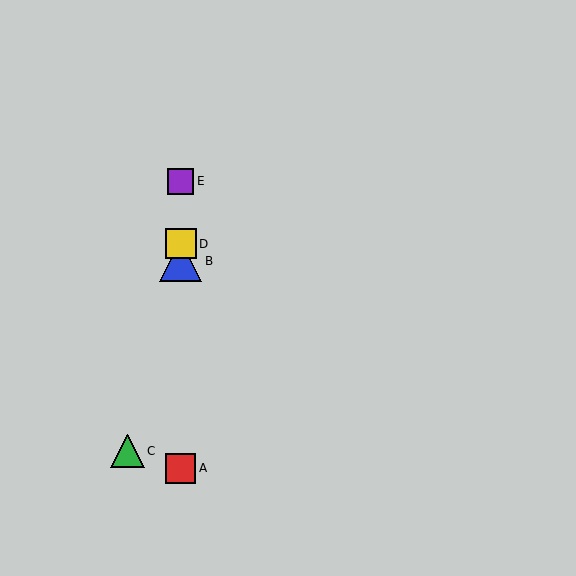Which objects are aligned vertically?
Objects A, B, D, E are aligned vertically.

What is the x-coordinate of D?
Object D is at x≈181.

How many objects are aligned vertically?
4 objects (A, B, D, E) are aligned vertically.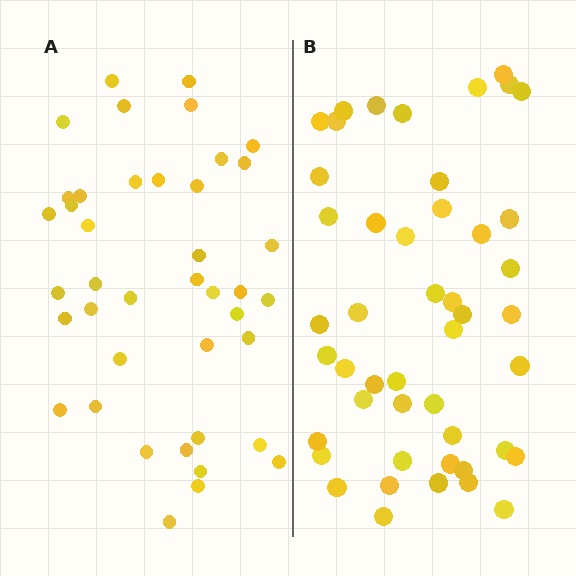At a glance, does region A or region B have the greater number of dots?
Region B (the right region) has more dots.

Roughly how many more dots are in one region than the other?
Region B has about 6 more dots than region A.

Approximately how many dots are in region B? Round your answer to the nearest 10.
About 50 dots. (The exact count is 47, which rounds to 50.)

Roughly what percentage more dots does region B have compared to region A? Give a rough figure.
About 15% more.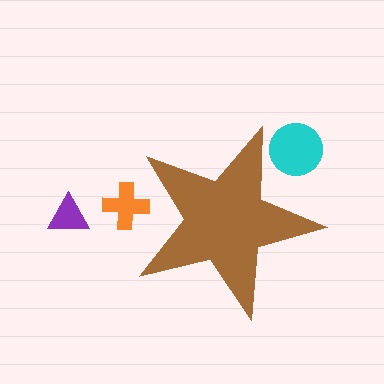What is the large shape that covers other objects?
A brown star.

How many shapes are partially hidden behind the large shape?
2 shapes are partially hidden.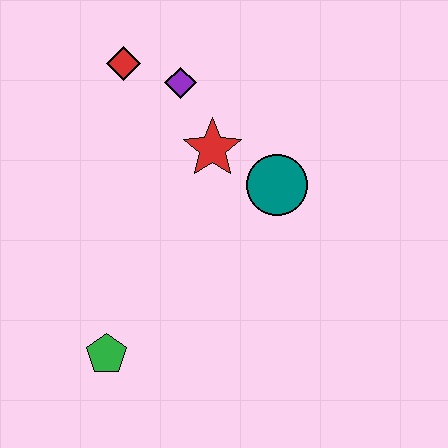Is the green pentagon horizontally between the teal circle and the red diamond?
No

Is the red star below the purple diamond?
Yes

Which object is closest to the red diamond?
The purple diamond is closest to the red diamond.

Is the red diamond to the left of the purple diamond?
Yes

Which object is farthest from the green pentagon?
The red diamond is farthest from the green pentagon.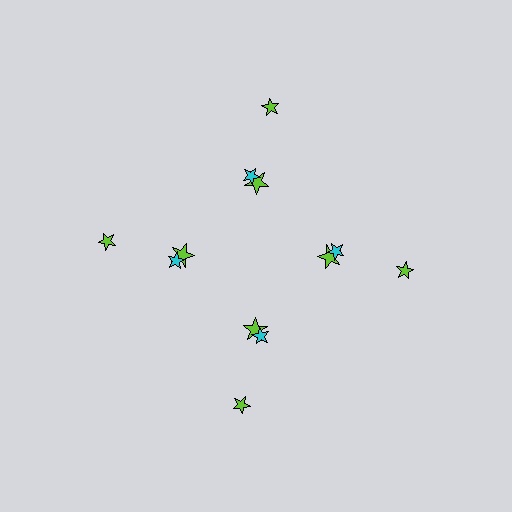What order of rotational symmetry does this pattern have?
This pattern has 4-fold rotational symmetry.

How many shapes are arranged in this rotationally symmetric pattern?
There are 12 shapes, arranged in 4 groups of 3.